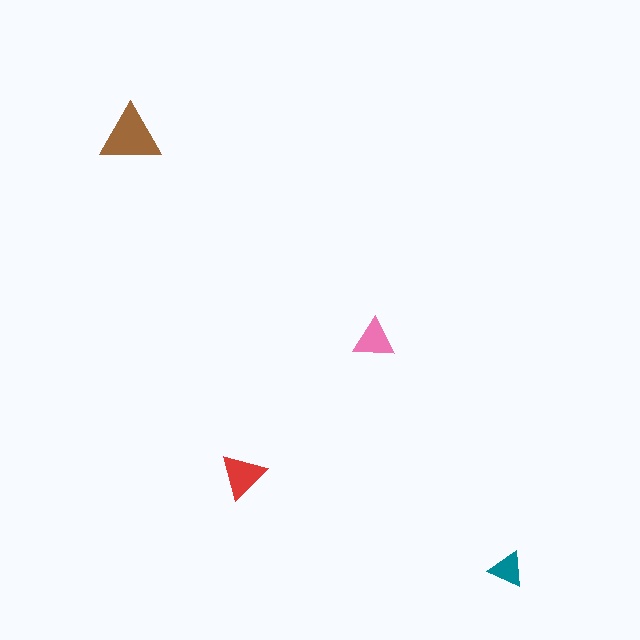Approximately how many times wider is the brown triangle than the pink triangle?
About 1.5 times wider.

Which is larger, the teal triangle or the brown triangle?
The brown one.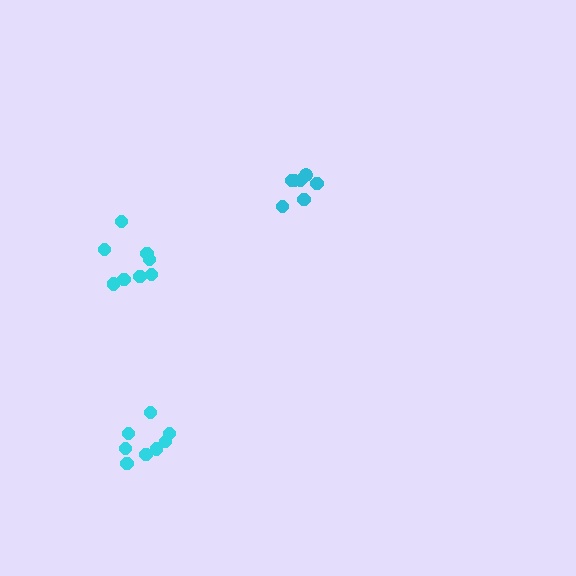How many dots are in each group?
Group 1: 8 dots, Group 2: 8 dots, Group 3: 7 dots (23 total).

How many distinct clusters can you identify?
There are 3 distinct clusters.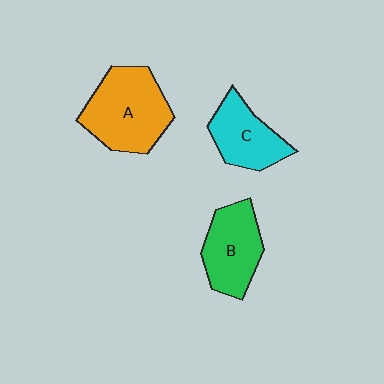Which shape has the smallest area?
Shape C (cyan).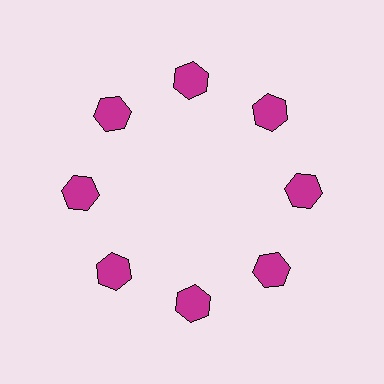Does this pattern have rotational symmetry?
Yes, this pattern has 8-fold rotational symmetry. It looks the same after rotating 45 degrees around the center.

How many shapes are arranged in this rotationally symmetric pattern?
There are 8 shapes, arranged in 8 groups of 1.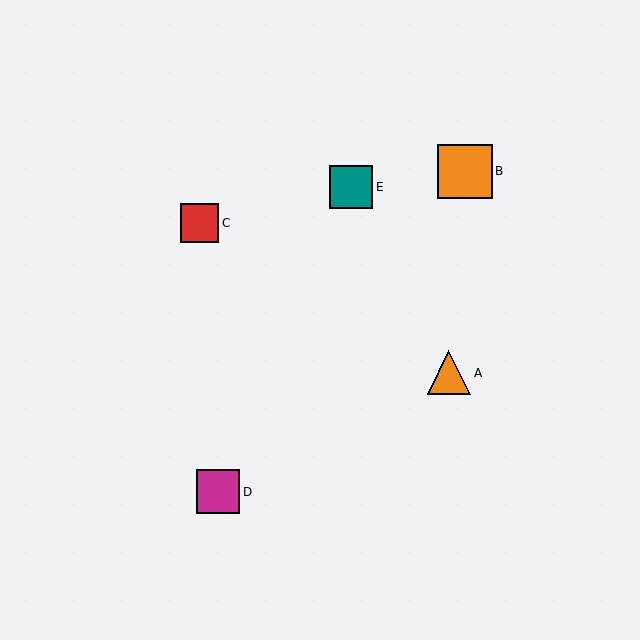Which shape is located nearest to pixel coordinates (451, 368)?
The orange triangle (labeled A) at (449, 373) is nearest to that location.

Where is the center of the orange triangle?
The center of the orange triangle is at (449, 373).